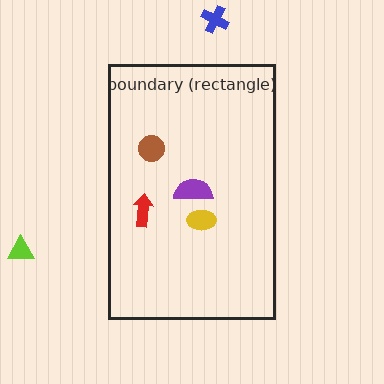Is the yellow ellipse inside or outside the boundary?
Inside.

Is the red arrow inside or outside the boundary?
Inside.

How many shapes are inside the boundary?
4 inside, 2 outside.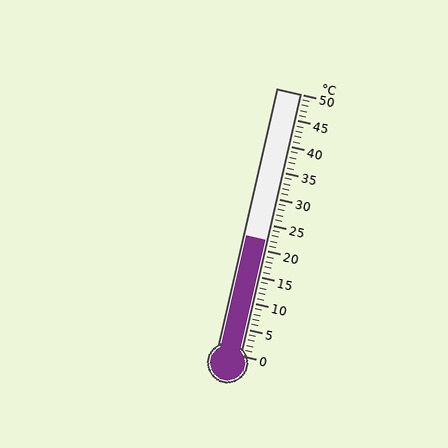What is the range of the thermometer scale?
The thermometer scale ranges from 0°C to 50°C.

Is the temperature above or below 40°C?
The temperature is below 40°C.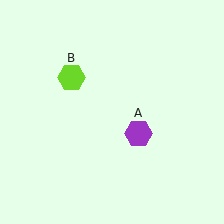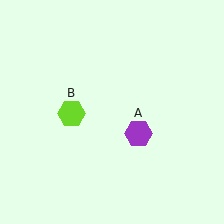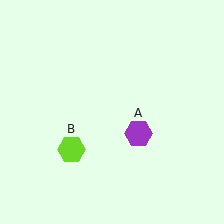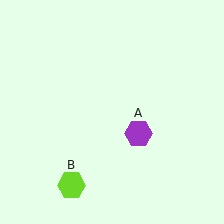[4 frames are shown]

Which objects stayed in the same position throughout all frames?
Purple hexagon (object A) remained stationary.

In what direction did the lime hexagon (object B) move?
The lime hexagon (object B) moved down.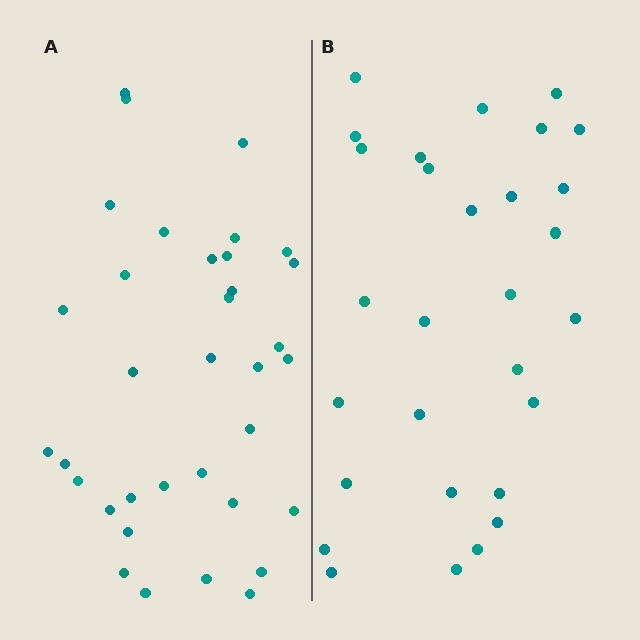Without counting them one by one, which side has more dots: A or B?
Region A (the left region) has more dots.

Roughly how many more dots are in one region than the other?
Region A has about 6 more dots than region B.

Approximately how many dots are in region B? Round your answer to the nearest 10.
About 30 dots. (The exact count is 29, which rounds to 30.)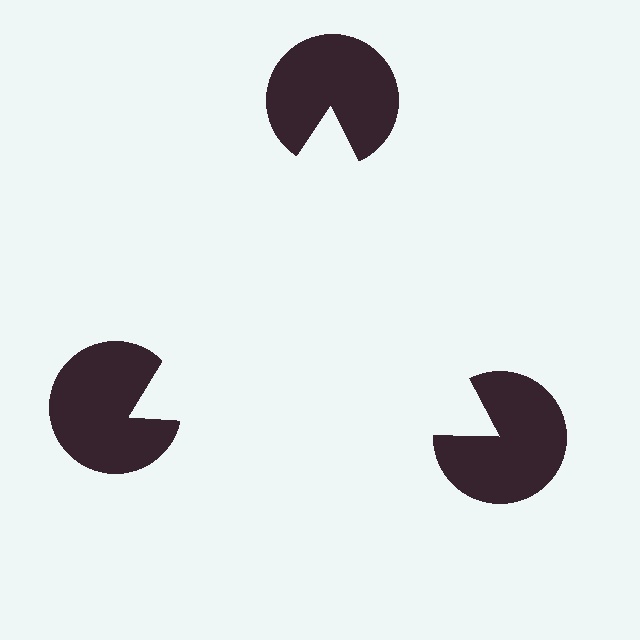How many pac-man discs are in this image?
There are 3 — one at each vertex of the illusory triangle.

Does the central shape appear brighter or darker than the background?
It typically appears slightly brighter than the background, even though no actual brightness change is drawn.